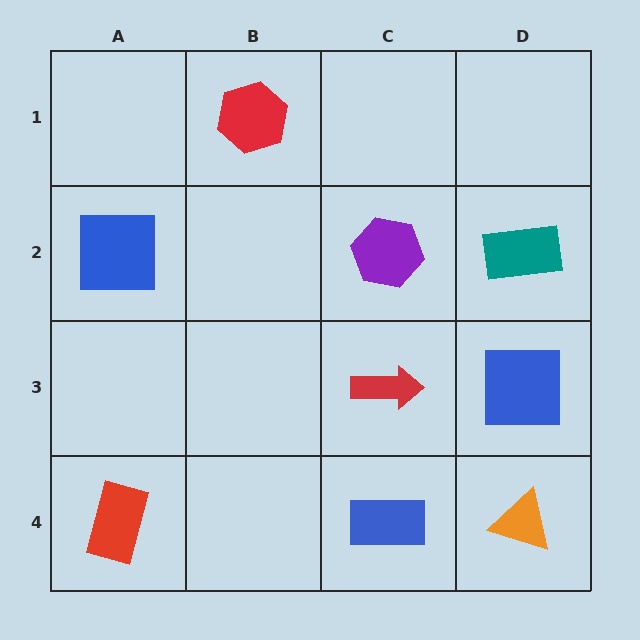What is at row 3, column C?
A red arrow.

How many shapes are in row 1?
1 shape.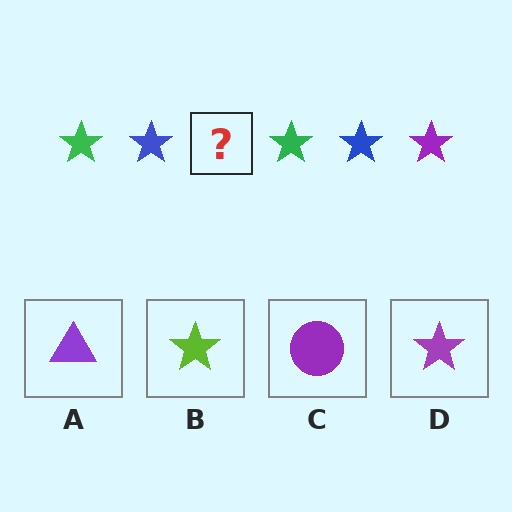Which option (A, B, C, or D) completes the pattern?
D.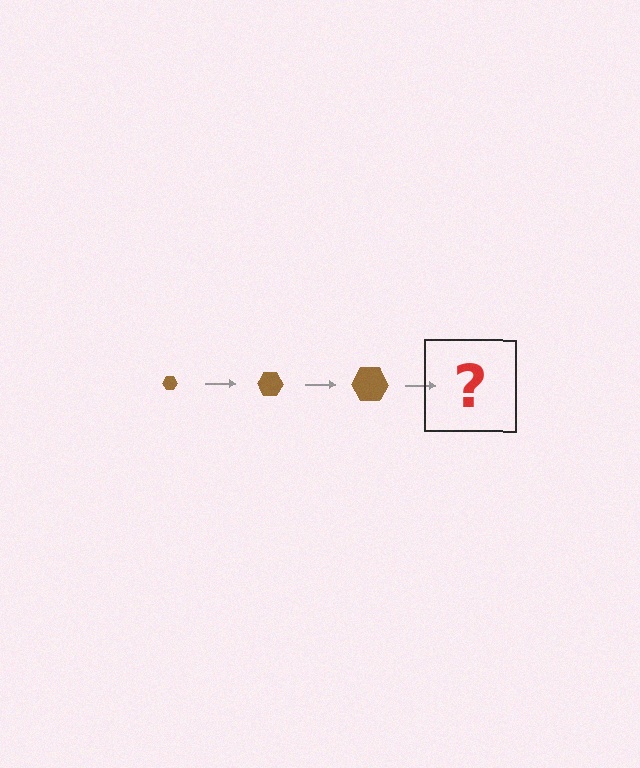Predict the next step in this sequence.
The next step is a brown hexagon, larger than the previous one.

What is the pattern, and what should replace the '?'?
The pattern is that the hexagon gets progressively larger each step. The '?' should be a brown hexagon, larger than the previous one.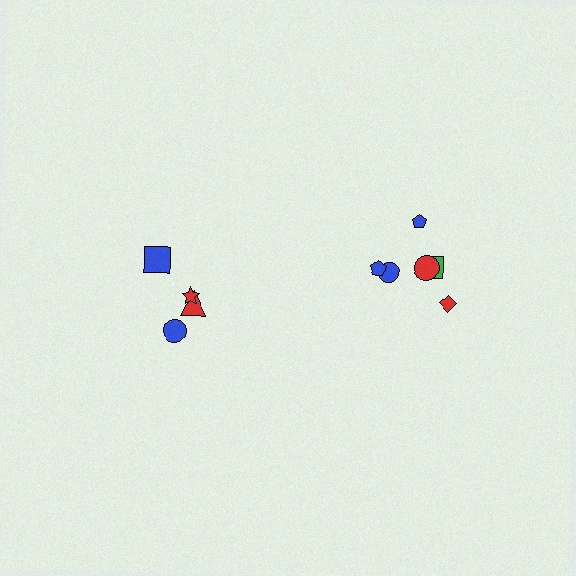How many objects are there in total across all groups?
There are 10 objects.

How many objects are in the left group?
There are 4 objects.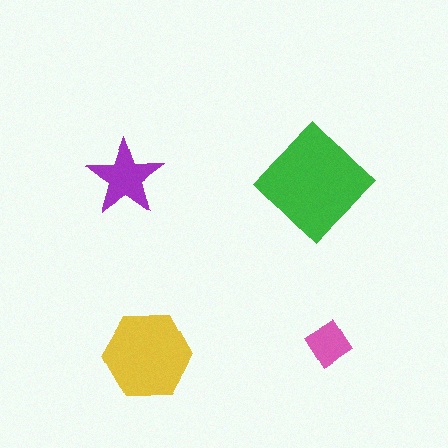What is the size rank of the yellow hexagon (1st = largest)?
2nd.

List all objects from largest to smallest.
The green diamond, the yellow hexagon, the purple star, the pink diamond.